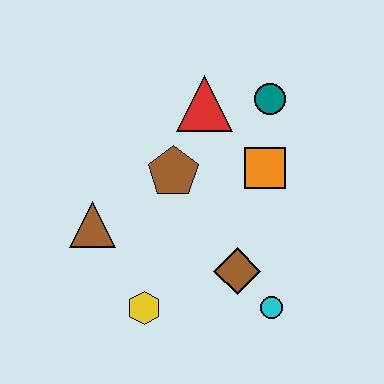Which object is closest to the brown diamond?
The cyan circle is closest to the brown diamond.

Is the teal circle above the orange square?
Yes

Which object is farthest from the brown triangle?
The teal circle is farthest from the brown triangle.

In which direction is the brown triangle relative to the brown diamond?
The brown triangle is to the left of the brown diamond.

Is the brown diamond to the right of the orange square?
No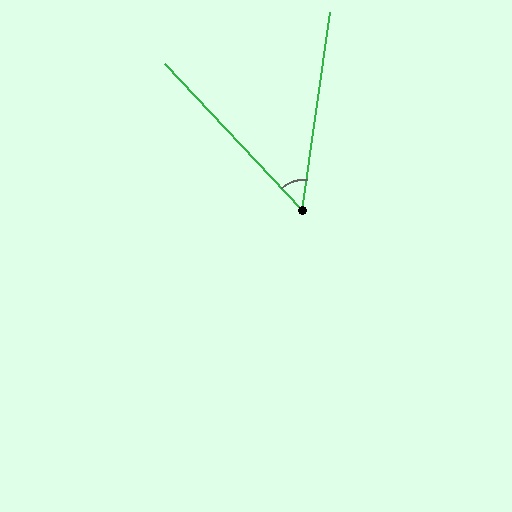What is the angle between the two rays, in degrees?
Approximately 51 degrees.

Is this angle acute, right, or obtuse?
It is acute.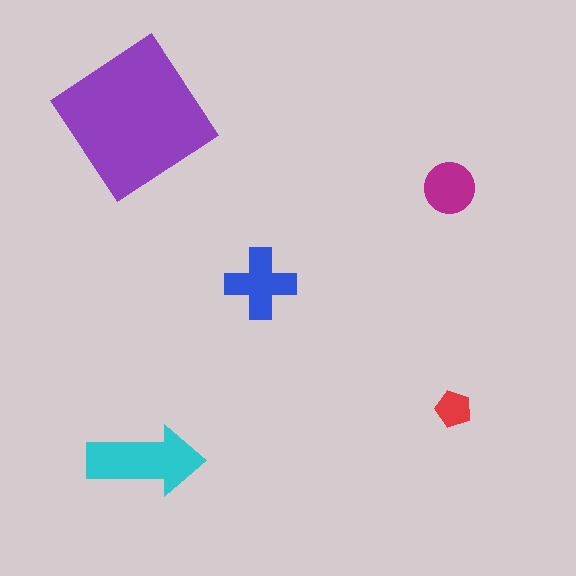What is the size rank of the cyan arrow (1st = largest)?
2nd.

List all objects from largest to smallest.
The purple diamond, the cyan arrow, the blue cross, the magenta circle, the red pentagon.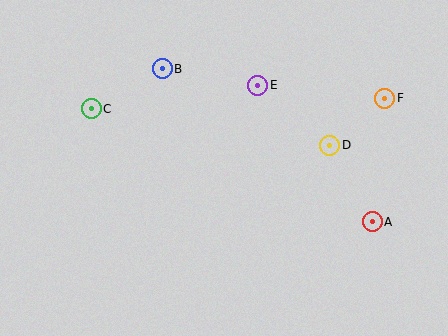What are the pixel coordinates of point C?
Point C is at (91, 109).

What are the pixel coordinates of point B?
Point B is at (162, 69).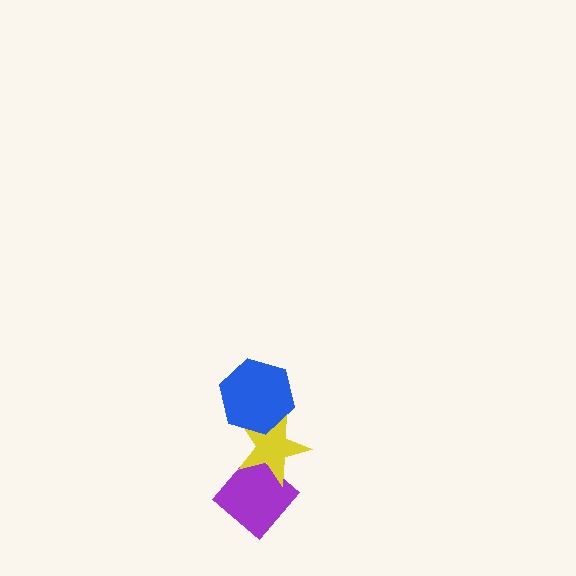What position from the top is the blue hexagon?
The blue hexagon is 1st from the top.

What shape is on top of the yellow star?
The blue hexagon is on top of the yellow star.